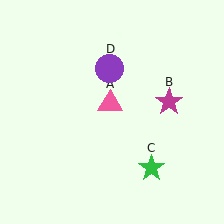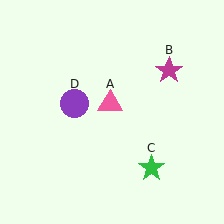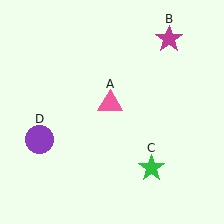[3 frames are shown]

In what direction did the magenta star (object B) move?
The magenta star (object B) moved up.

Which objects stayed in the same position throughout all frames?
Pink triangle (object A) and green star (object C) remained stationary.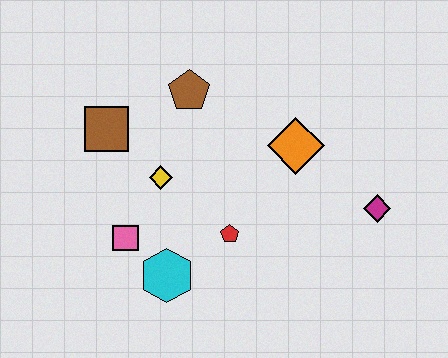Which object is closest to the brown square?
The yellow diamond is closest to the brown square.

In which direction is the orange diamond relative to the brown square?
The orange diamond is to the right of the brown square.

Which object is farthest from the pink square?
The magenta diamond is farthest from the pink square.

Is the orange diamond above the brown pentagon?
No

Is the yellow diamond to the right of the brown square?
Yes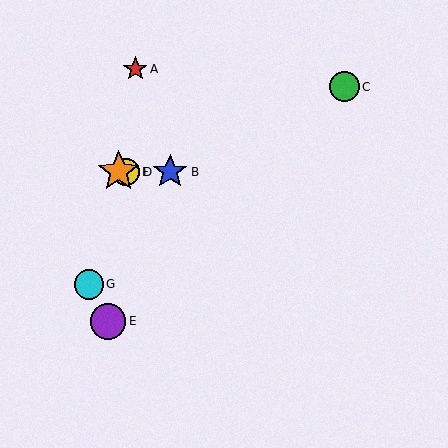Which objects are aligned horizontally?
Objects B, D, F are aligned horizontally.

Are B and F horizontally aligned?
Yes, both are at y≈172.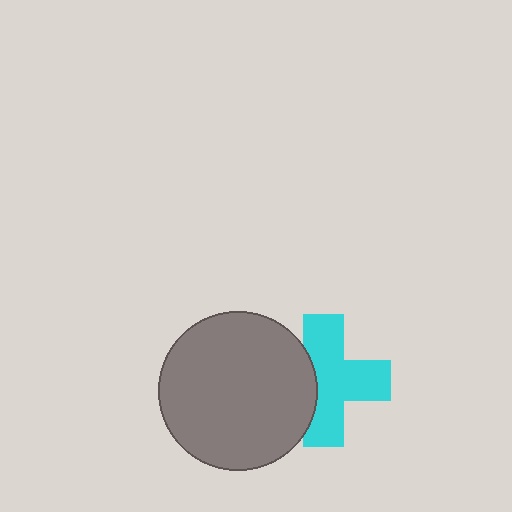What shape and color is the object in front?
The object in front is a gray circle.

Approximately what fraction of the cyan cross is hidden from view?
Roughly 30% of the cyan cross is hidden behind the gray circle.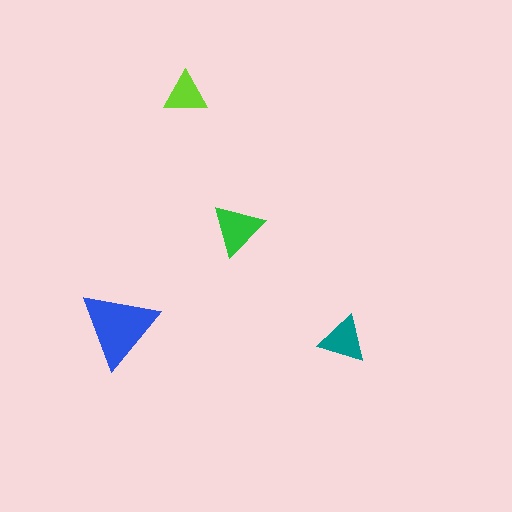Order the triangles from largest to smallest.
the blue one, the green one, the teal one, the lime one.